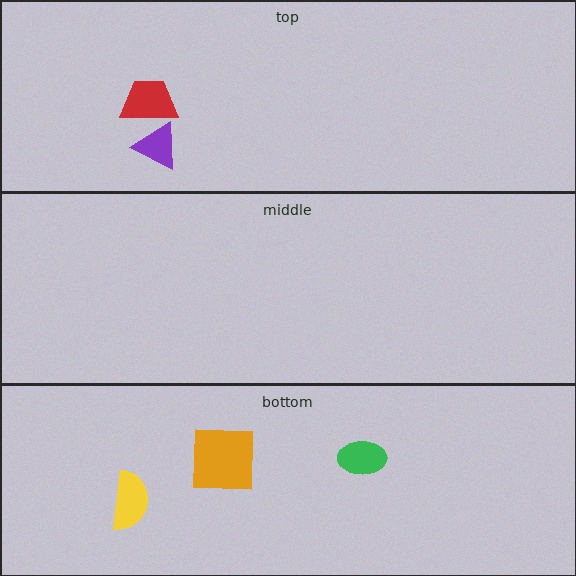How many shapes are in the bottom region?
3.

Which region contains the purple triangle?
The top region.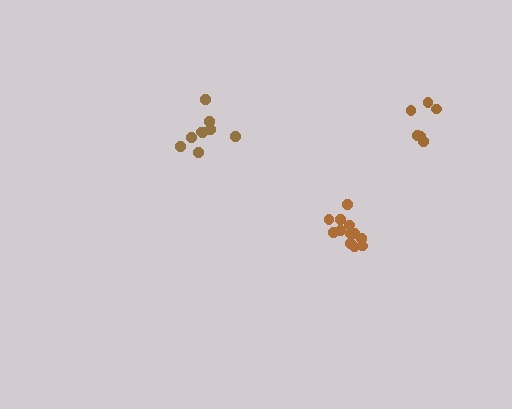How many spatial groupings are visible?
There are 3 spatial groupings.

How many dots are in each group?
Group 1: 6 dots, Group 2: 12 dots, Group 3: 9 dots (27 total).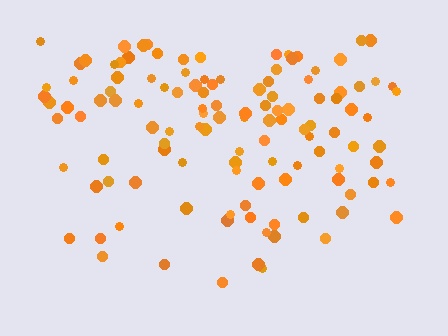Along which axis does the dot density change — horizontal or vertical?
Vertical.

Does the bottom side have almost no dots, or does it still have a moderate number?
Still a moderate number, just noticeably fewer than the top.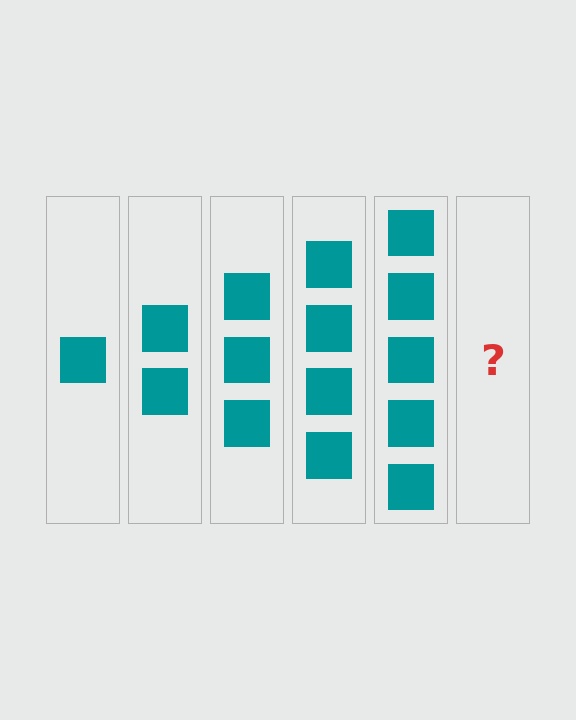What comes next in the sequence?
The next element should be 6 squares.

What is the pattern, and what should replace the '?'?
The pattern is that each step adds one more square. The '?' should be 6 squares.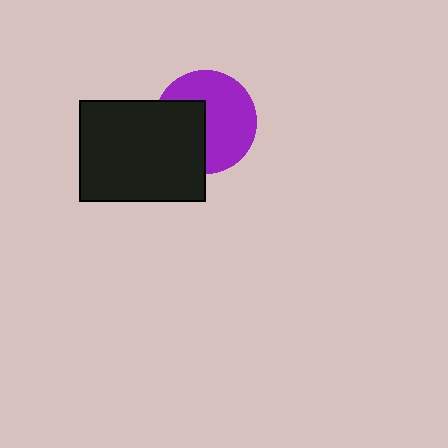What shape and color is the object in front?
The object in front is a black rectangle.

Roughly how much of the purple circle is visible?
About half of it is visible (roughly 62%).